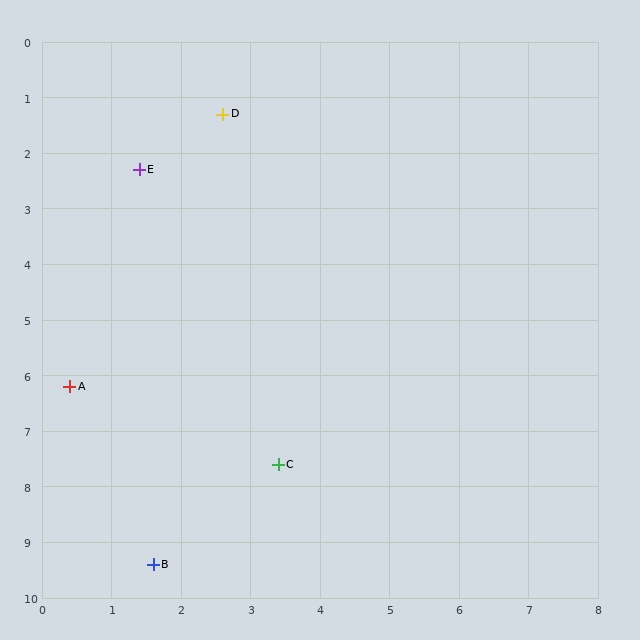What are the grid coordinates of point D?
Point D is at approximately (2.6, 1.3).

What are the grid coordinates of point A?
Point A is at approximately (0.4, 6.2).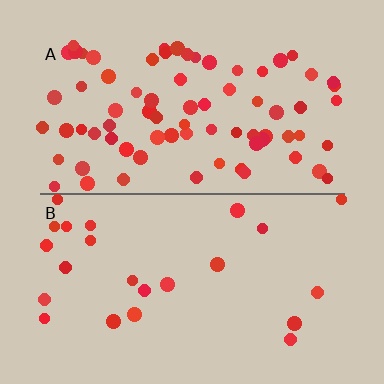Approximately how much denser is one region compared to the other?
Approximately 3.2× — region A over region B.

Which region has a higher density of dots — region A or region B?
A (the top).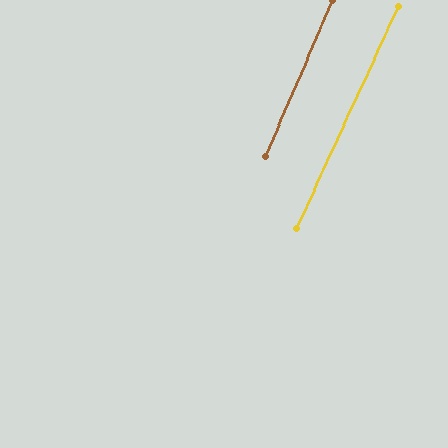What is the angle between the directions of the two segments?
Approximately 1 degree.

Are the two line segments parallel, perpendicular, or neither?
Parallel — their directions differ by only 1.4°.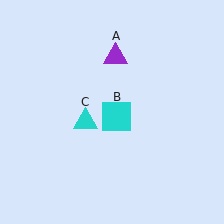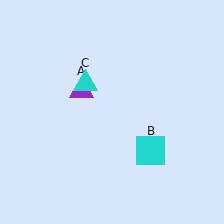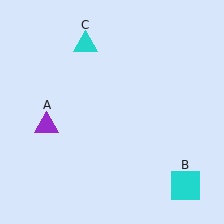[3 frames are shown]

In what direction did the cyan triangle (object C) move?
The cyan triangle (object C) moved up.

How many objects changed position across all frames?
3 objects changed position: purple triangle (object A), cyan square (object B), cyan triangle (object C).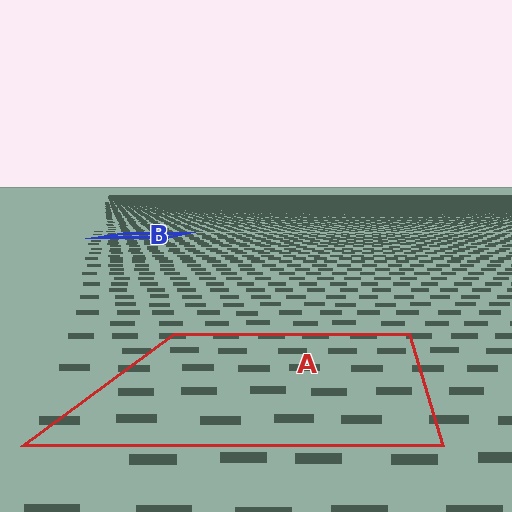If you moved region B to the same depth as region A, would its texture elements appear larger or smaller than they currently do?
They would appear larger. At a closer depth, the same texture elements are projected at a bigger on-screen size.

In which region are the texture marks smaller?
The texture marks are smaller in region B, because it is farther away.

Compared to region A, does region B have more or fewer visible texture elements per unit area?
Region B has more texture elements per unit area — they are packed more densely because it is farther away.